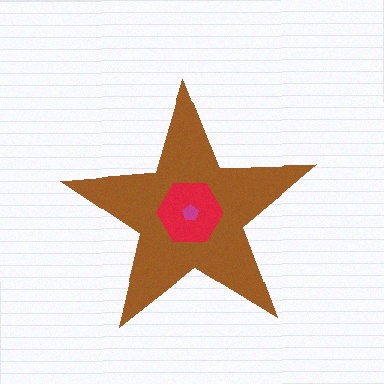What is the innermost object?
The magenta pentagon.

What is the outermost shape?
The brown star.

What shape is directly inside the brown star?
The red hexagon.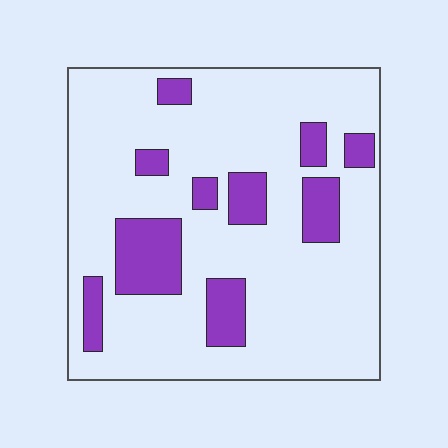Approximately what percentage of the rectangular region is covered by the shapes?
Approximately 20%.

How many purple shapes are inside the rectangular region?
10.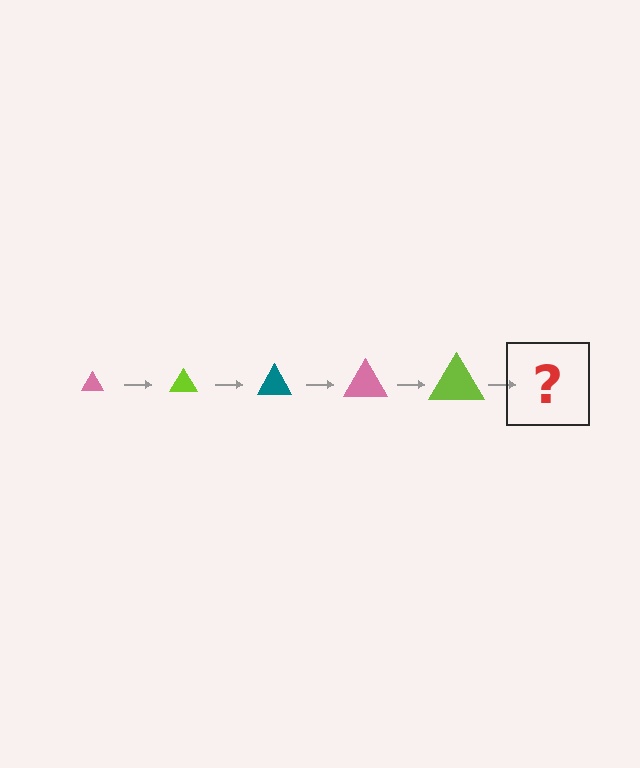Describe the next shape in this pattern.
It should be a teal triangle, larger than the previous one.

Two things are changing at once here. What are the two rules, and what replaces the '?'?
The two rules are that the triangle grows larger each step and the color cycles through pink, lime, and teal. The '?' should be a teal triangle, larger than the previous one.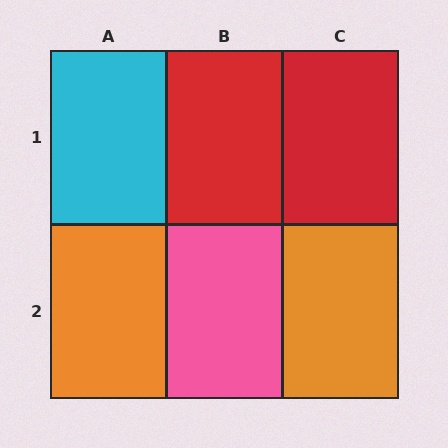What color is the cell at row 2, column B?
Pink.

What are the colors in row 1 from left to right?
Cyan, red, red.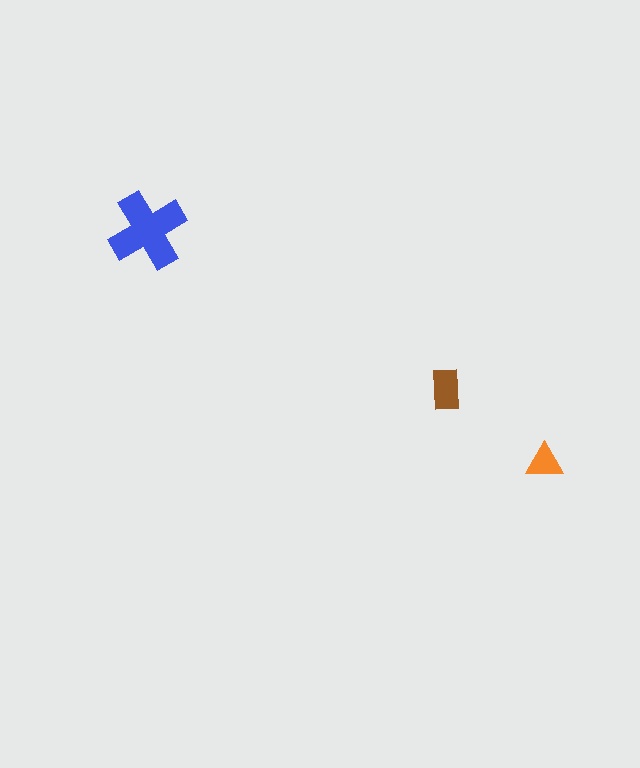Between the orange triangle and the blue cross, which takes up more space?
The blue cross.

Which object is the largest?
The blue cross.